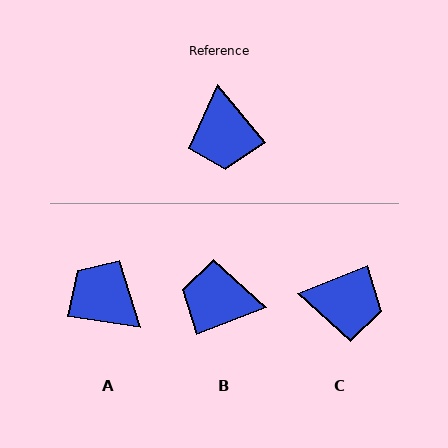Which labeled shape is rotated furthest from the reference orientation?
A, about 138 degrees away.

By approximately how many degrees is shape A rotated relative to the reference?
Approximately 138 degrees clockwise.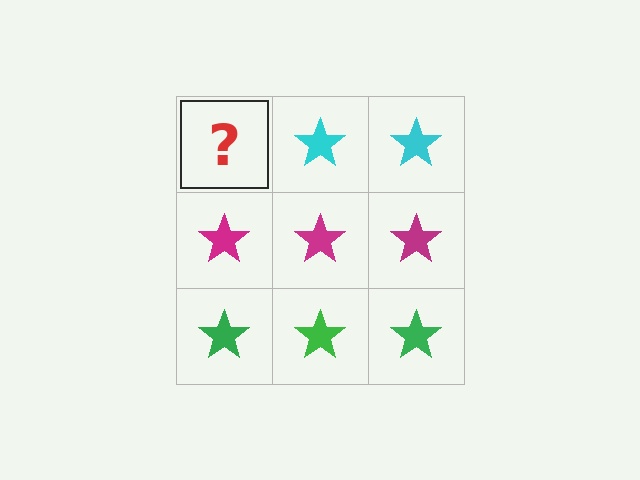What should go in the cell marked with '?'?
The missing cell should contain a cyan star.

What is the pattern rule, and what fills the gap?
The rule is that each row has a consistent color. The gap should be filled with a cyan star.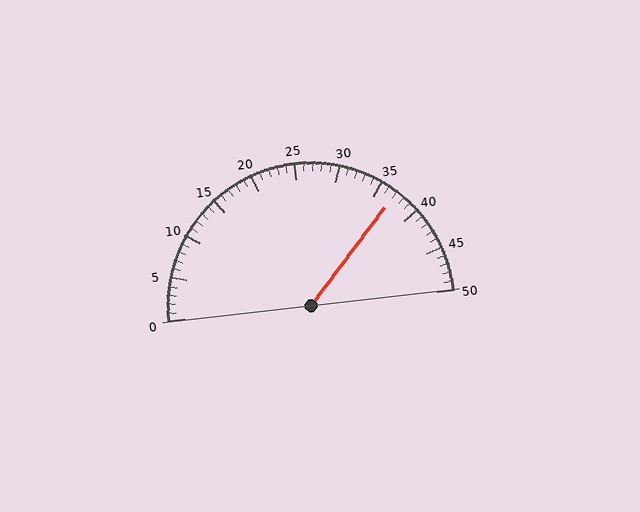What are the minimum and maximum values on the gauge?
The gauge ranges from 0 to 50.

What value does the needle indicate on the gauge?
The needle indicates approximately 37.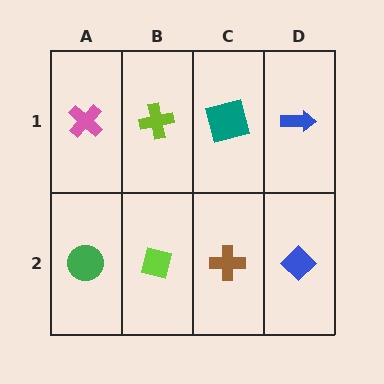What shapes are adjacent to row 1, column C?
A brown cross (row 2, column C), a lime cross (row 1, column B), a blue arrow (row 1, column D).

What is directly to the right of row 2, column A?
A lime square.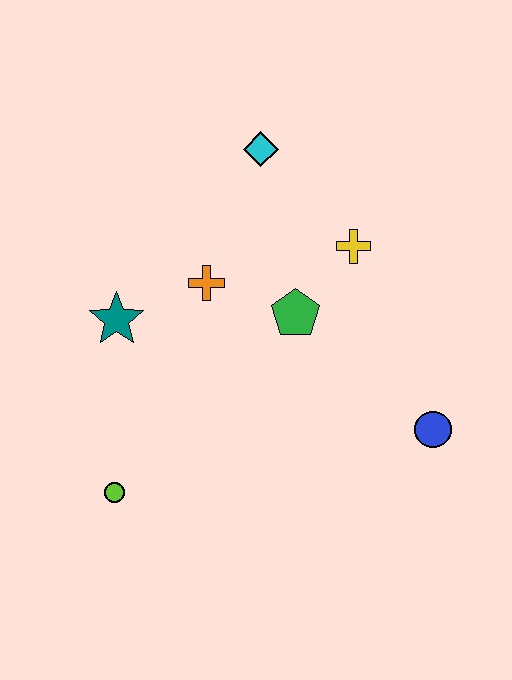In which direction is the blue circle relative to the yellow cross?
The blue circle is below the yellow cross.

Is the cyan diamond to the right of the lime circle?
Yes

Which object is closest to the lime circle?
The teal star is closest to the lime circle.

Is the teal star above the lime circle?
Yes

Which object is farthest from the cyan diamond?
The lime circle is farthest from the cyan diamond.